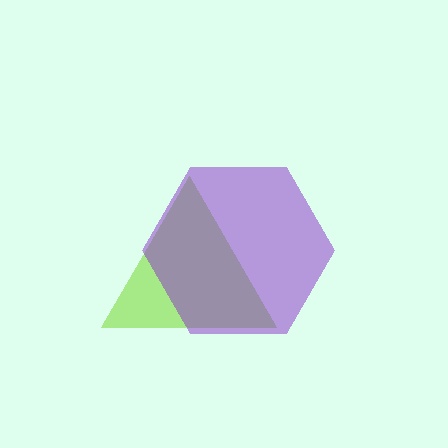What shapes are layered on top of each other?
The layered shapes are: a lime triangle, a purple hexagon.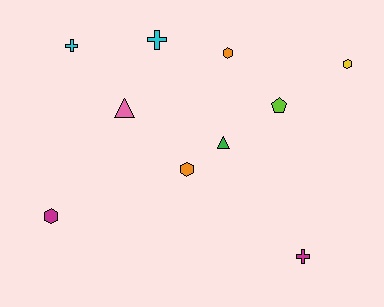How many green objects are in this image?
There is 1 green object.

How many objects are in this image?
There are 10 objects.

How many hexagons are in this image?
There are 4 hexagons.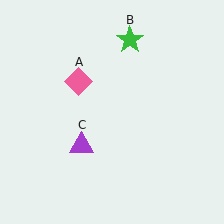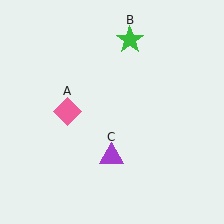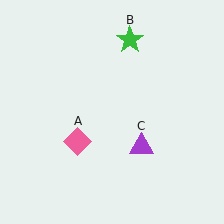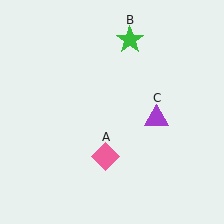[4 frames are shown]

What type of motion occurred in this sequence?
The pink diamond (object A), purple triangle (object C) rotated counterclockwise around the center of the scene.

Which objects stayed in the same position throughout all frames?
Green star (object B) remained stationary.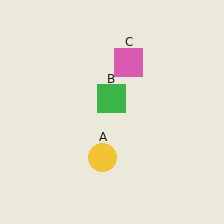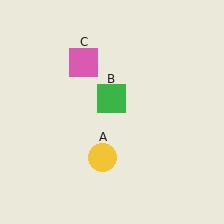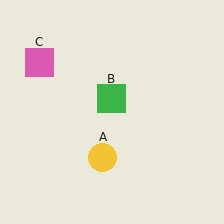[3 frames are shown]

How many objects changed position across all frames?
1 object changed position: pink square (object C).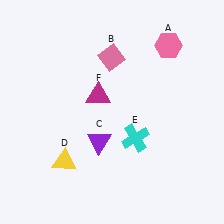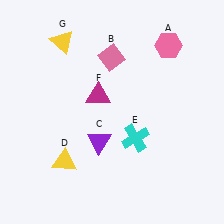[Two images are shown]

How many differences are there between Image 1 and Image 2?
There is 1 difference between the two images.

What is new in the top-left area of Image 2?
A yellow triangle (G) was added in the top-left area of Image 2.